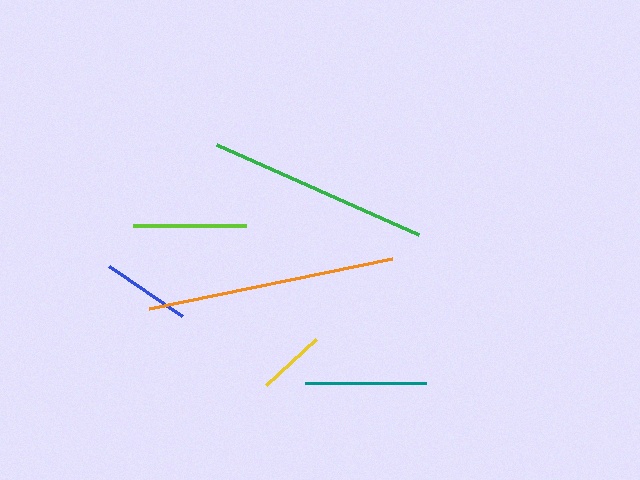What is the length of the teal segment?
The teal segment is approximately 121 pixels long.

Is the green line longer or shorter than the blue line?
The green line is longer than the blue line.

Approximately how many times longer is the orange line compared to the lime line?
The orange line is approximately 2.2 times the length of the lime line.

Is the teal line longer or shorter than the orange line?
The orange line is longer than the teal line.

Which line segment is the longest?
The orange line is the longest at approximately 248 pixels.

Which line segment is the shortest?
The yellow line is the shortest at approximately 68 pixels.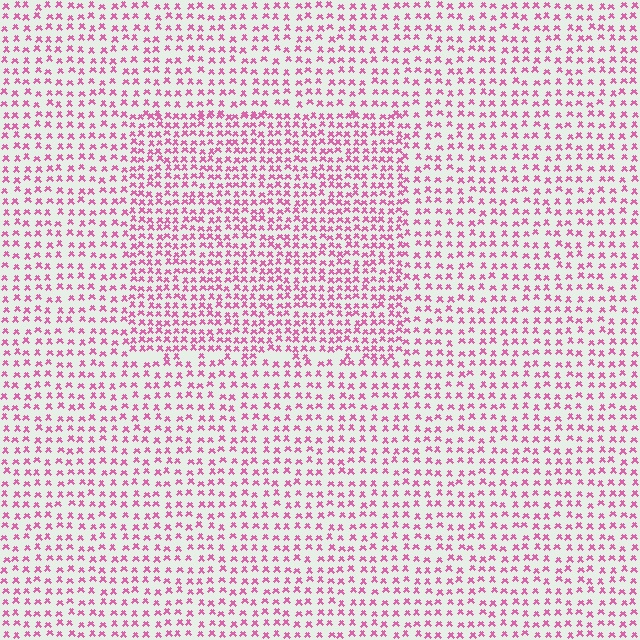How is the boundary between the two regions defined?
The boundary is defined by a change in element density (approximately 1.6x ratio). All elements are the same color, size, and shape.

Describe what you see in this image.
The image contains small pink elements arranged at two different densities. A rectangle-shaped region is visible where the elements are more densely packed than the surrounding area.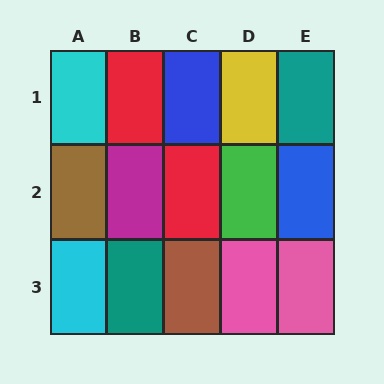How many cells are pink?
2 cells are pink.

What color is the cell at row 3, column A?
Cyan.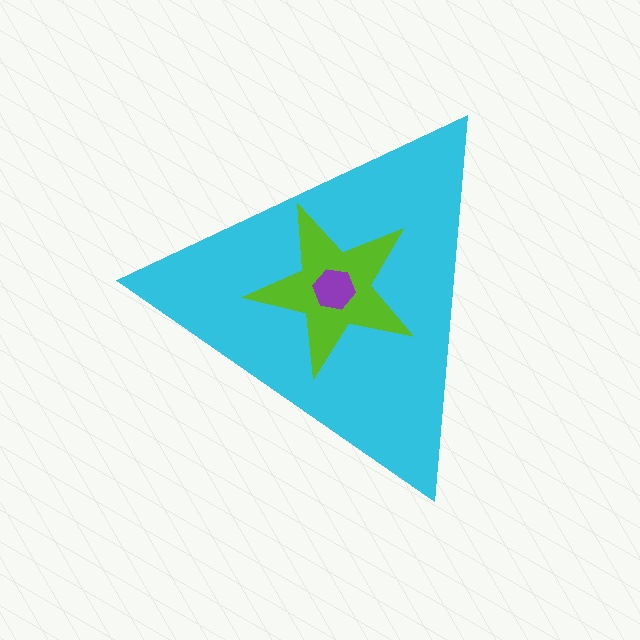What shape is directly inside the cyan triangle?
The lime star.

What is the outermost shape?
The cyan triangle.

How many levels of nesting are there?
3.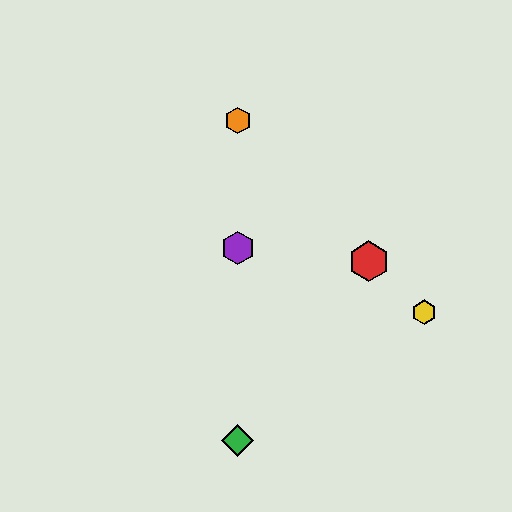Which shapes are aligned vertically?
The blue diamond, the green diamond, the purple hexagon, the orange hexagon are aligned vertically.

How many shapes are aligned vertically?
4 shapes (the blue diamond, the green diamond, the purple hexagon, the orange hexagon) are aligned vertically.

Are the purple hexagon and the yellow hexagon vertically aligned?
No, the purple hexagon is at x≈238 and the yellow hexagon is at x≈424.